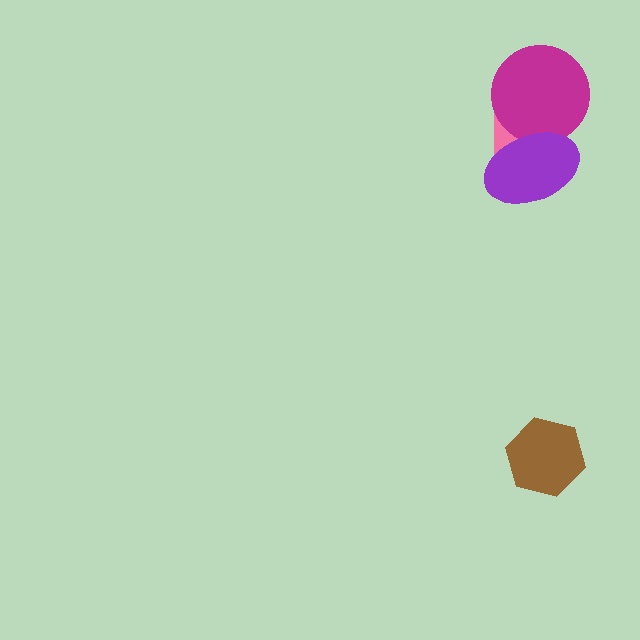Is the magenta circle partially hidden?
Yes, it is partially covered by another shape.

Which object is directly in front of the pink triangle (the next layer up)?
The magenta circle is directly in front of the pink triangle.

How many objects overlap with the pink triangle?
2 objects overlap with the pink triangle.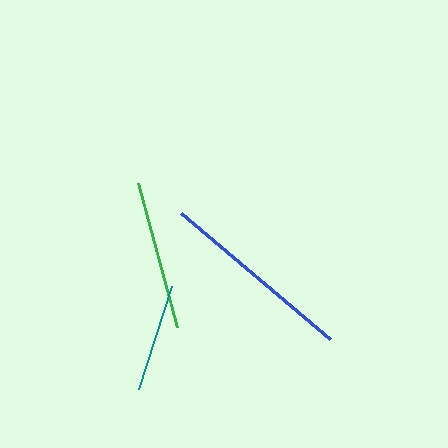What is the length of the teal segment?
The teal segment is approximately 108 pixels long.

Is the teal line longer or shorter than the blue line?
The blue line is longer than the teal line.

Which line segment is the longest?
The blue line is the longest at approximately 195 pixels.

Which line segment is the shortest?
The teal line is the shortest at approximately 108 pixels.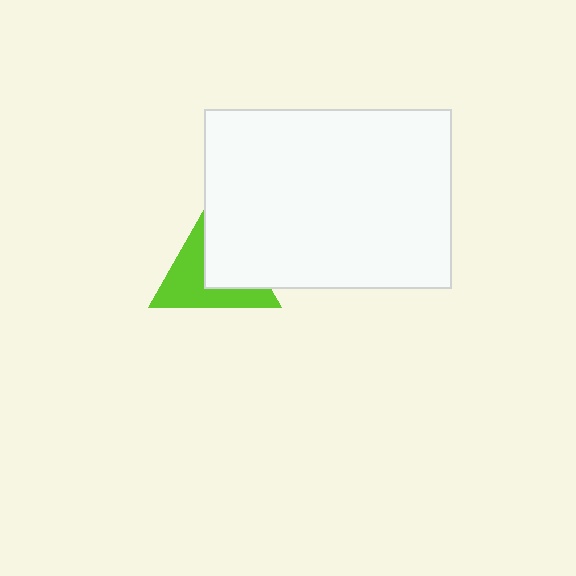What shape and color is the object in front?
The object in front is a white rectangle.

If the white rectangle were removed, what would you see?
You would see the complete lime triangle.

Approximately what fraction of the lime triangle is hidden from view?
Roughly 49% of the lime triangle is hidden behind the white rectangle.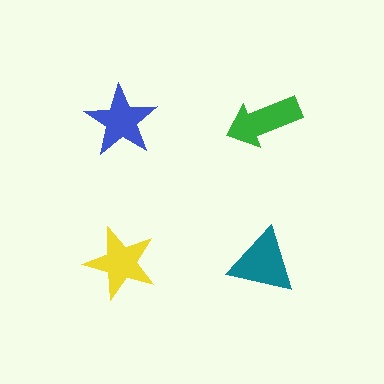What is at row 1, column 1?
A blue star.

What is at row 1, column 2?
A green arrow.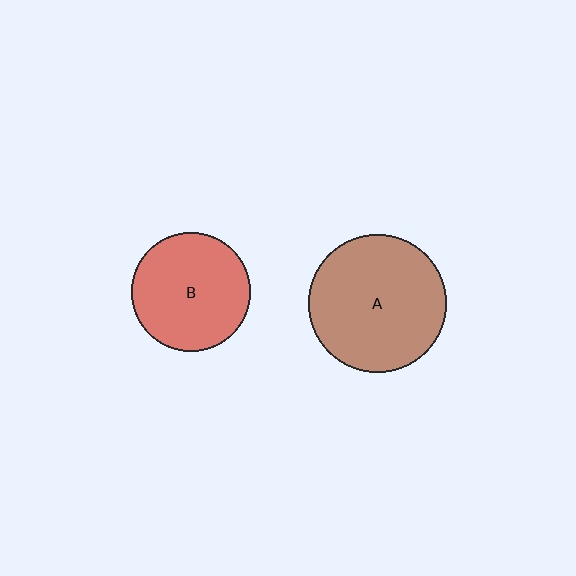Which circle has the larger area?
Circle A (brown).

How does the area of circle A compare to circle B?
Approximately 1.3 times.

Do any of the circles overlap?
No, none of the circles overlap.